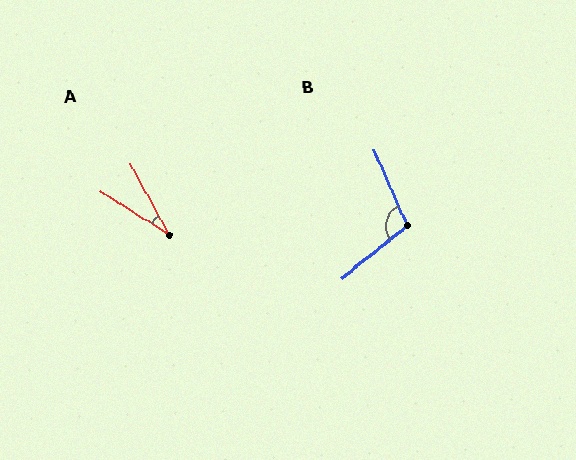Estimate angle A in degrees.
Approximately 30 degrees.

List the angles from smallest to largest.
A (30°), B (105°).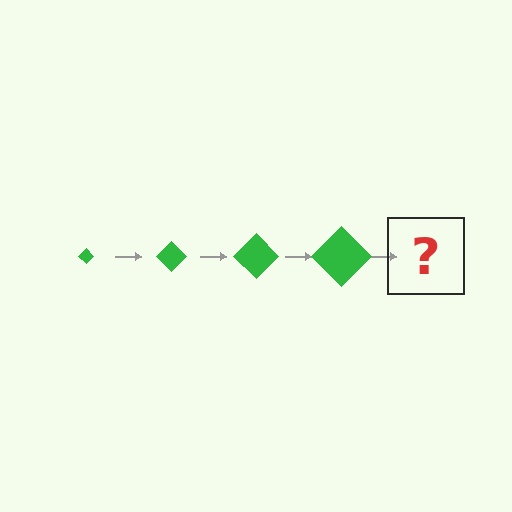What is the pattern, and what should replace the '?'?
The pattern is that the diamond gets progressively larger each step. The '?' should be a green diamond, larger than the previous one.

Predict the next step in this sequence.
The next step is a green diamond, larger than the previous one.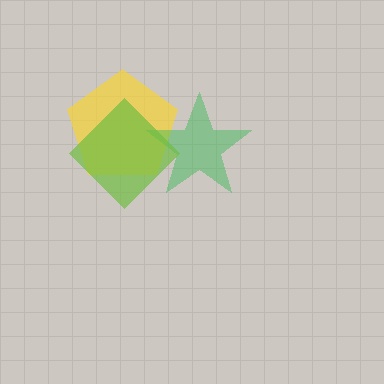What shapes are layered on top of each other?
The layered shapes are: a yellow pentagon, a green star, a lime diamond.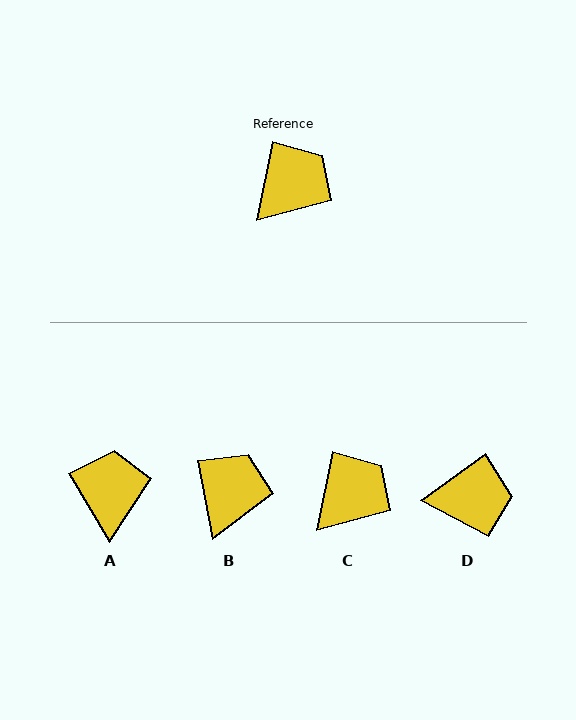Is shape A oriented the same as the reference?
No, it is off by about 42 degrees.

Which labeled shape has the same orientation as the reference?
C.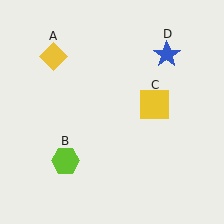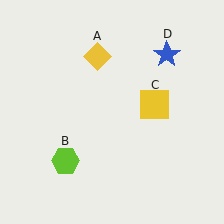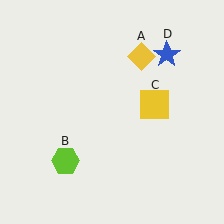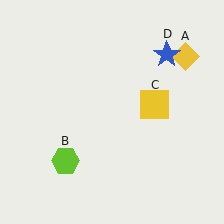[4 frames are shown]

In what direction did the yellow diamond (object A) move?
The yellow diamond (object A) moved right.